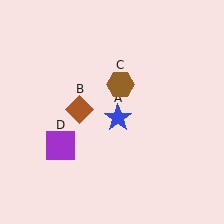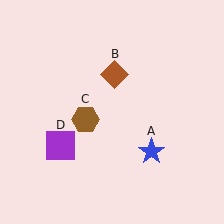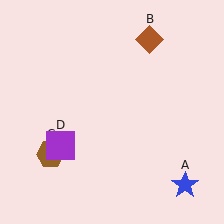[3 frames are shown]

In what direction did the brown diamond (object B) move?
The brown diamond (object B) moved up and to the right.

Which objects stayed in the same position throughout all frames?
Purple square (object D) remained stationary.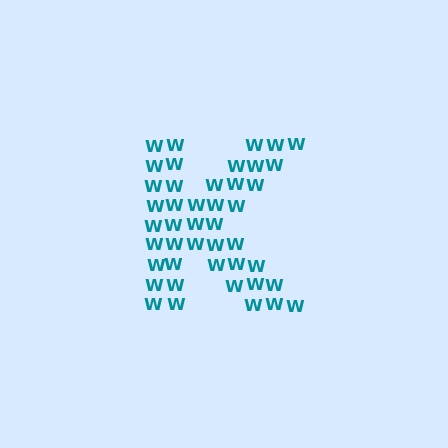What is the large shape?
The large shape is the letter K.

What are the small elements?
The small elements are letter W's.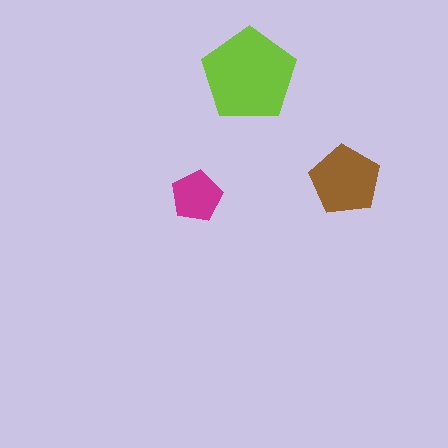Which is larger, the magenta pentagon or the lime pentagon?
The lime one.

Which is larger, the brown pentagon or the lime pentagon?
The lime one.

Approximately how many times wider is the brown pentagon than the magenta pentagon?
About 1.5 times wider.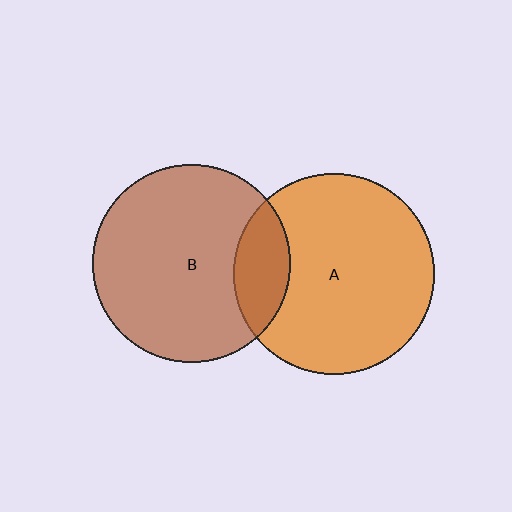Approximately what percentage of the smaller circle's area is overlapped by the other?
Approximately 20%.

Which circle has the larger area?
Circle A (orange).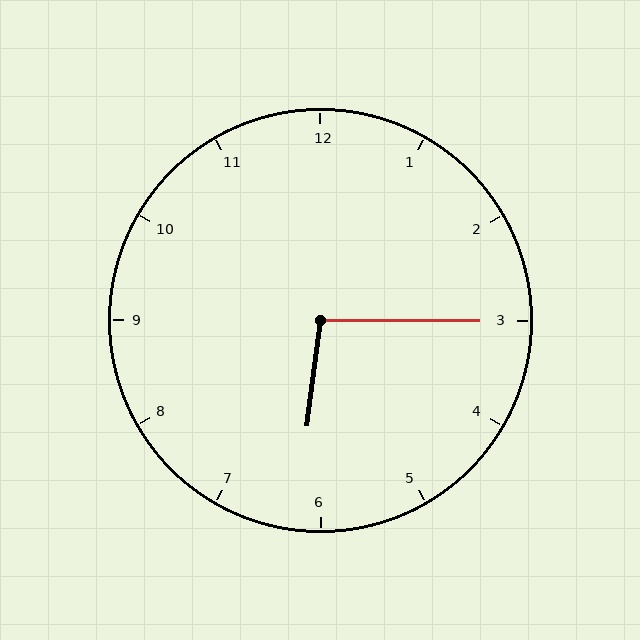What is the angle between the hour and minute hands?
Approximately 98 degrees.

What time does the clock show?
6:15.